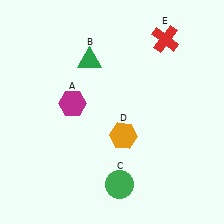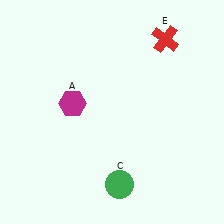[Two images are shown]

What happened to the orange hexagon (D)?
The orange hexagon (D) was removed in Image 2. It was in the bottom-right area of Image 1.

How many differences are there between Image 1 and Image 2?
There are 2 differences between the two images.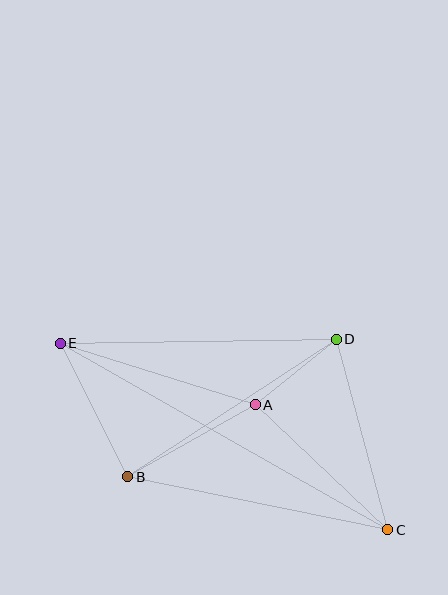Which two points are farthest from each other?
Points C and E are farthest from each other.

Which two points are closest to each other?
Points A and D are closest to each other.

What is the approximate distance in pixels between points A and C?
The distance between A and C is approximately 182 pixels.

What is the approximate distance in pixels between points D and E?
The distance between D and E is approximately 276 pixels.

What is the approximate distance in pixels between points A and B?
The distance between A and B is approximately 146 pixels.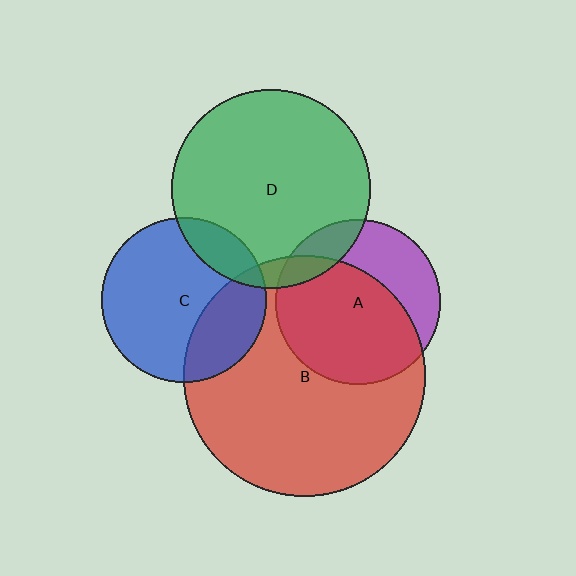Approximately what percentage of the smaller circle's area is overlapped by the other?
Approximately 15%.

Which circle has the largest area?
Circle B (red).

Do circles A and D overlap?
Yes.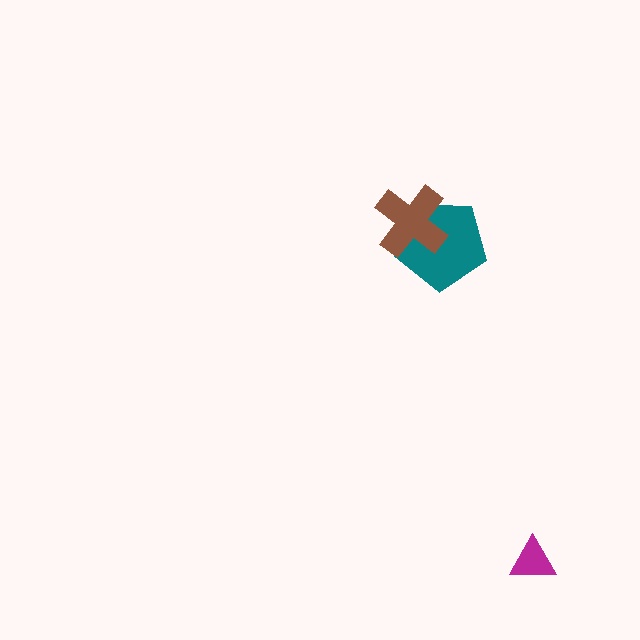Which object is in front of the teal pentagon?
The brown cross is in front of the teal pentagon.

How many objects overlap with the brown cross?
1 object overlaps with the brown cross.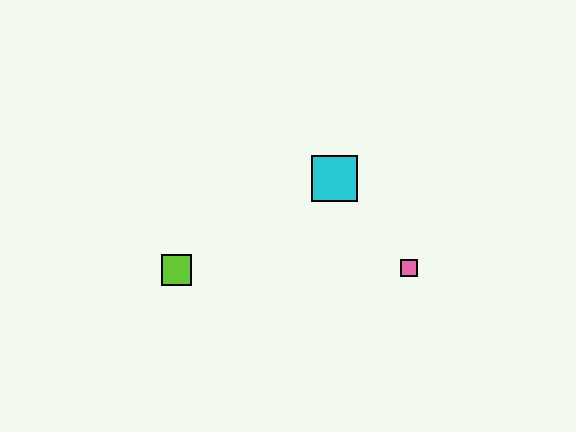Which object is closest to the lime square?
The cyan square is closest to the lime square.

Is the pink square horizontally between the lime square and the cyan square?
No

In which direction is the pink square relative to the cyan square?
The pink square is below the cyan square.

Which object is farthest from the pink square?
The lime square is farthest from the pink square.